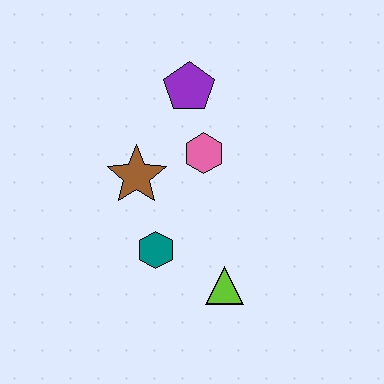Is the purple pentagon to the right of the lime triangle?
No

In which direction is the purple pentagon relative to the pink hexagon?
The purple pentagon is above the pink hexagon.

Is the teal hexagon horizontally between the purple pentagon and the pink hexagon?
No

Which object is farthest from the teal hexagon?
The purple pentagon is farthest from the teal hexagon.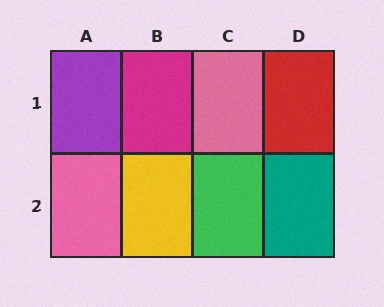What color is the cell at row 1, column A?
Purple.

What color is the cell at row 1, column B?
Magenta.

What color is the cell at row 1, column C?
Pink.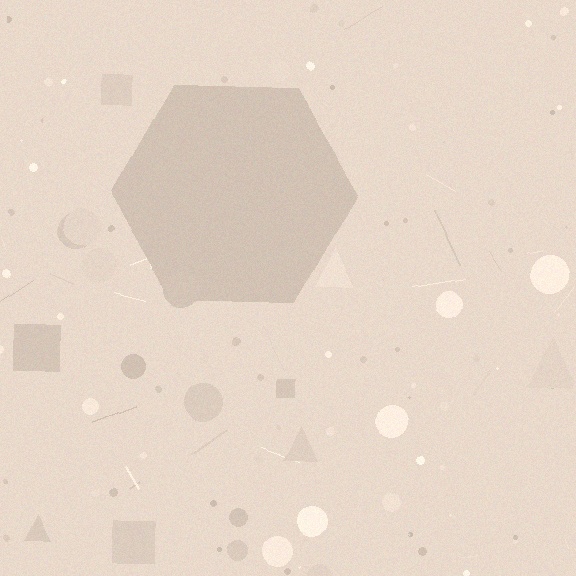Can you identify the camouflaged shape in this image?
The camouflaged shape is a hexagon.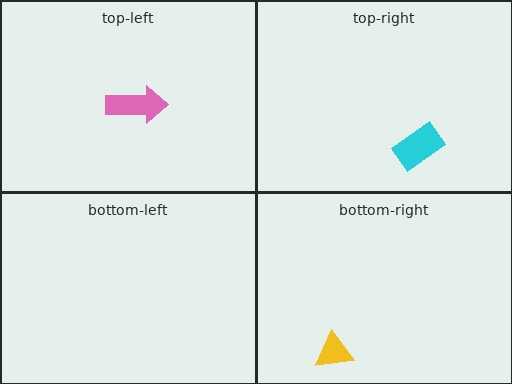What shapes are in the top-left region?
The pink arrow.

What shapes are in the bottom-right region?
The yellow triangle.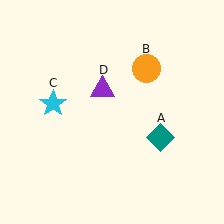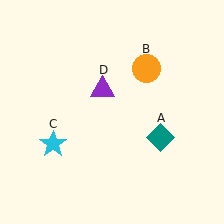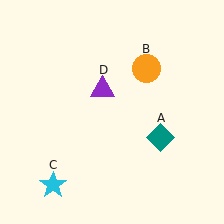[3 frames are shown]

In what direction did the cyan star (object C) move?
The cyan star (object C) moved down.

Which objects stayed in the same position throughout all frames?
Teal diamond (object A) and orange circle (object B) and purple triangle (object D) remained stationary.